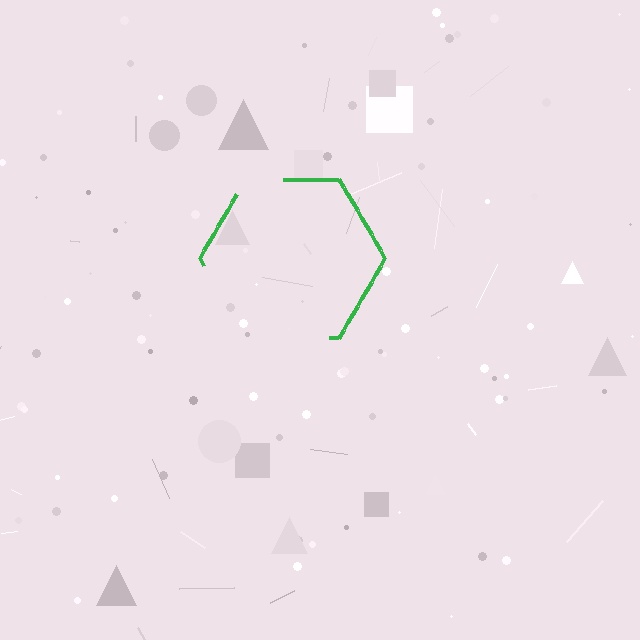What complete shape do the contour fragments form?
The contour fragments form a hexagon.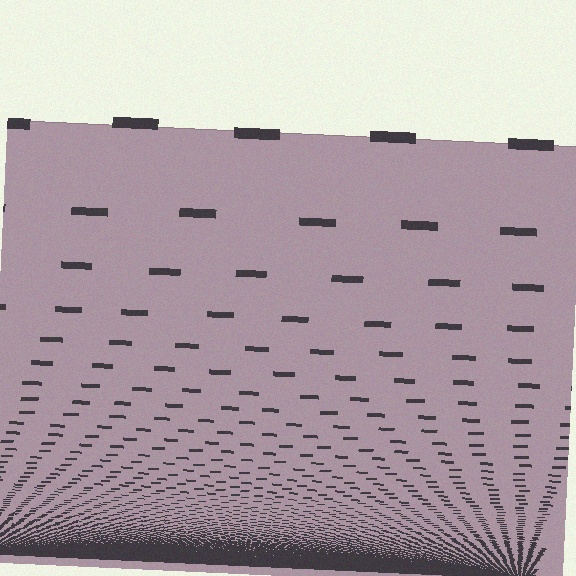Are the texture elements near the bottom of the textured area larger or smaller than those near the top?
Smaller. The gradient is inverted — elements near the bottom are smaller and denser.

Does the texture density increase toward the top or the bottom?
Density increases toward the bottom.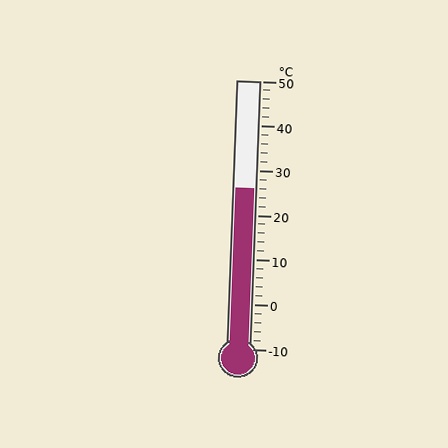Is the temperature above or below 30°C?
The temperature is below 30°C.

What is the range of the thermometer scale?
The thermometer scale ranges from -10°C to 50°C.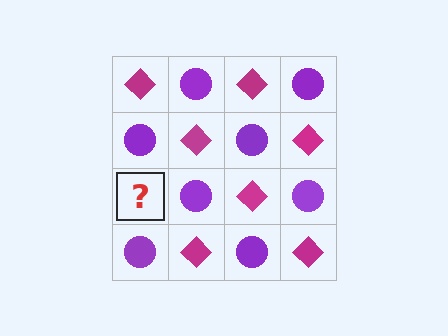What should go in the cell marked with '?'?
The missing cell should contain a magenta diamond.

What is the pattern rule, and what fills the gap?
The rule is that it alternates magenta diamond and purple circle in a checkerboard pattern. The gap should be filled with a magenta diamond.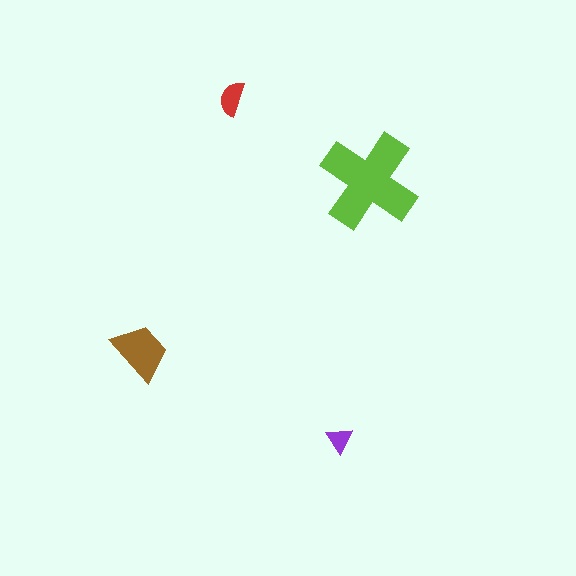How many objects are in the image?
There are 4 objects in the image.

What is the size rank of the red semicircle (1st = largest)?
3rd.